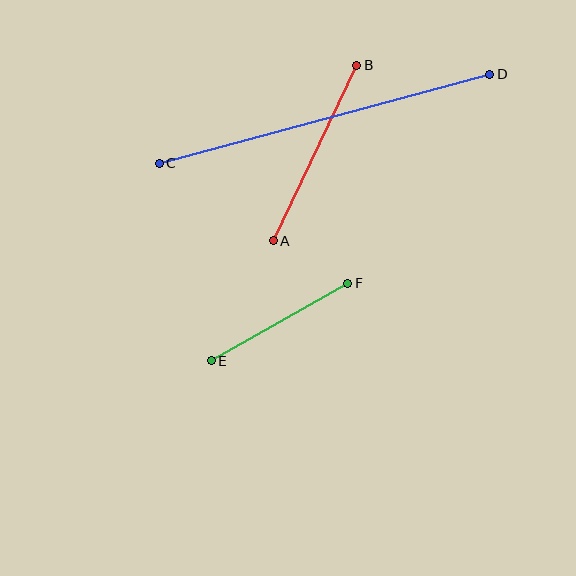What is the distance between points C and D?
The distance is approximately 342 pixels.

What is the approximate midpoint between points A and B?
The midpoint is at approximately (315, 153) pixels.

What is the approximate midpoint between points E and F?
The midpoint is at approximately (280, 322) pixels.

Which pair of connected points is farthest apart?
Points C and D are farthest apart.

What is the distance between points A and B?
The distance is approximately 194 pixels.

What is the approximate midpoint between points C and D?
The midpoint is at approximately (324, 119) pixels.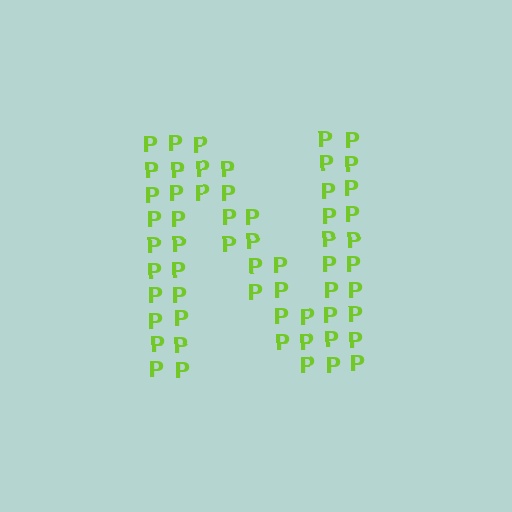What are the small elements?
The small elements are letter P's.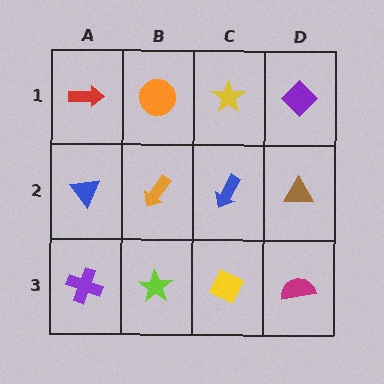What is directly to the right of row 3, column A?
A lime star.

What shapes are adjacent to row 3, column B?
An orange arrow (row 2, column B), a purple cross (row 3, column A), a yellow diamond (row 3, column C).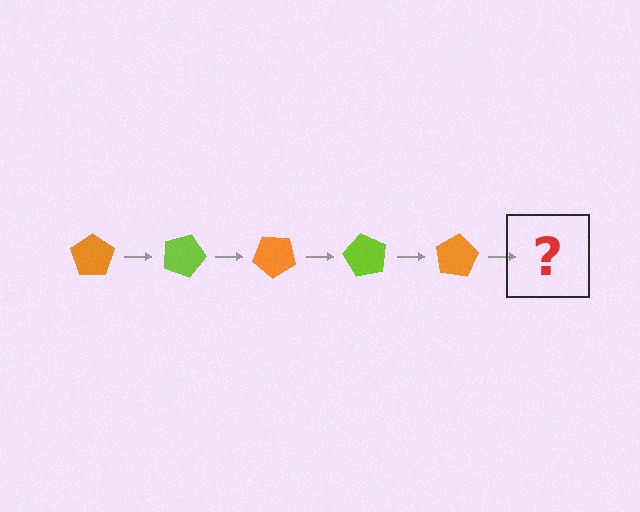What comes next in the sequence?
The next element should be a lime pentagon, rotated 100 degrees from the start.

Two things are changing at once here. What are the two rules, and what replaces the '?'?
The two rules are that it rotates 20 degrees each step and the color cycles through orange and lime. The '?' should be a lime pentagon, rotated 100 degrees from the start.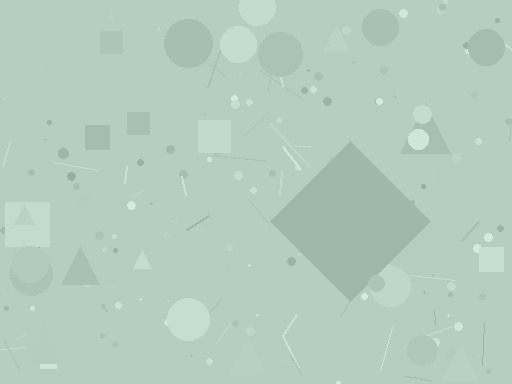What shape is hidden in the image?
A diamond is hidden in the image.